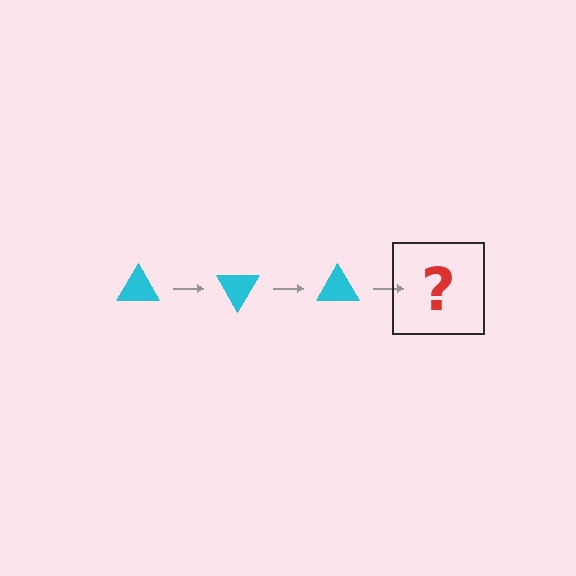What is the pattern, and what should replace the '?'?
The pattern is that the triangle rotates 60 degrees each step. The '?' should be a cyan triangle rotated 180 degrees.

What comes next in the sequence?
The next element should be a cyan triangle rotated 180 degrees.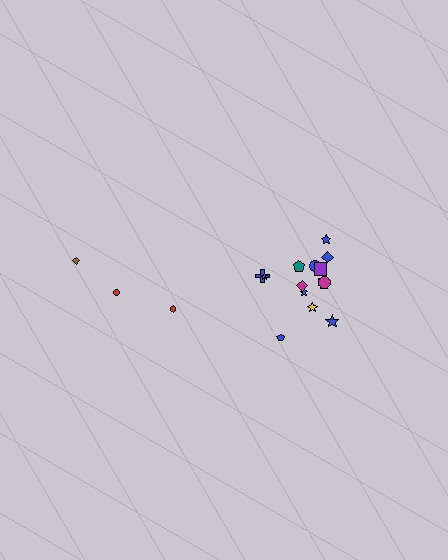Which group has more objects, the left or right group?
The right group.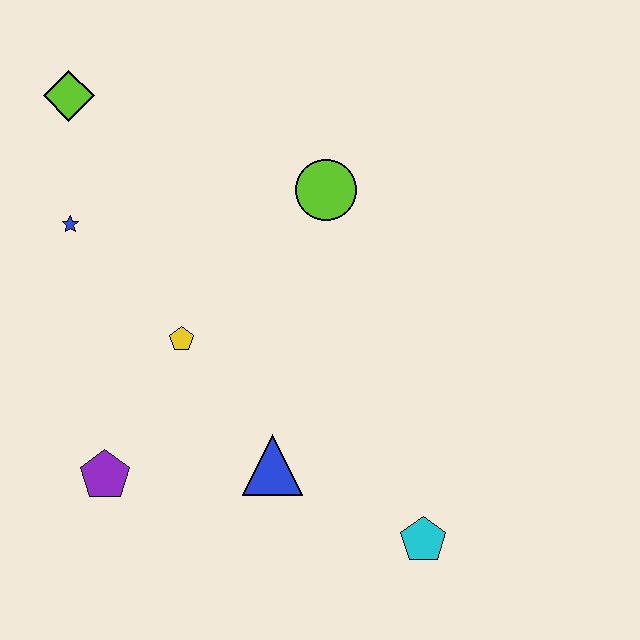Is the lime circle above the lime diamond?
No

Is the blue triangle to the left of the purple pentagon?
No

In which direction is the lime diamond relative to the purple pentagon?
The lime diamond is above the purple pentagon.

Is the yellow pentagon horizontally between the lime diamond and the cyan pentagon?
Yes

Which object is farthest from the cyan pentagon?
The lime diamond is farthest from the cyan pentagon.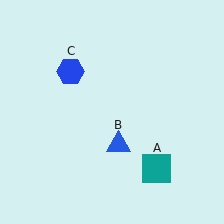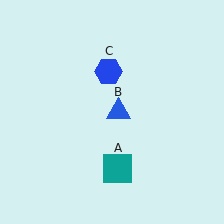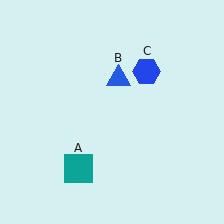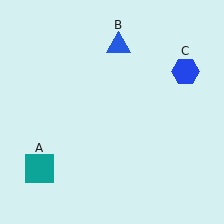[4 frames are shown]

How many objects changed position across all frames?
3 objects changed position: teal square (object A), blue triangle (object B), blue hexagon (object C).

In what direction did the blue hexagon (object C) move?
The blue hexagon (object C) moved right.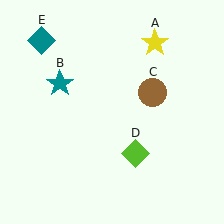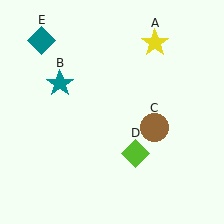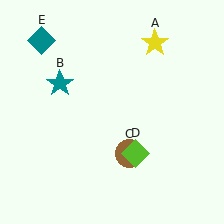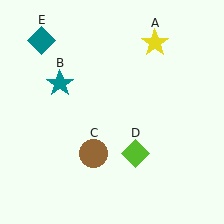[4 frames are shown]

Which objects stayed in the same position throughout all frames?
Yellow star (object A) and teal star (object B) and lime diamond (object D) and teal diamond (object E) remained stationary.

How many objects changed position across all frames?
1 object changed position: brown circle (object C).